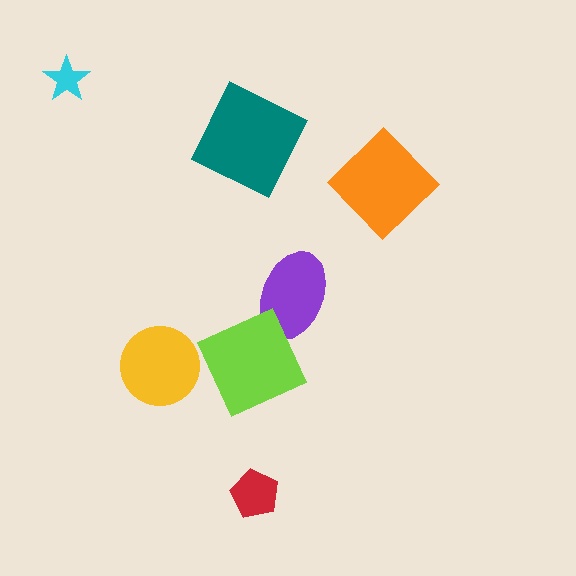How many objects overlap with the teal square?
0 objects overlap with the teal square.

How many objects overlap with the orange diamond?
0 objects overlap with the orange diamond.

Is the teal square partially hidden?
No, no other shape covers it.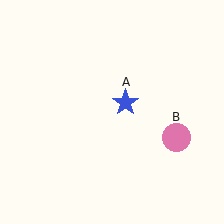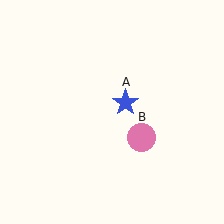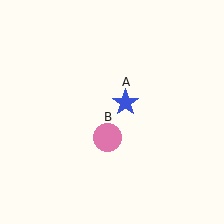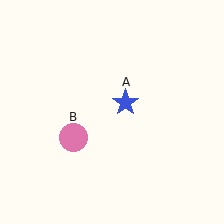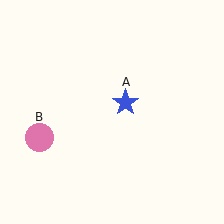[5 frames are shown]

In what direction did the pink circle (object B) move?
The pink circle (object B) moved left.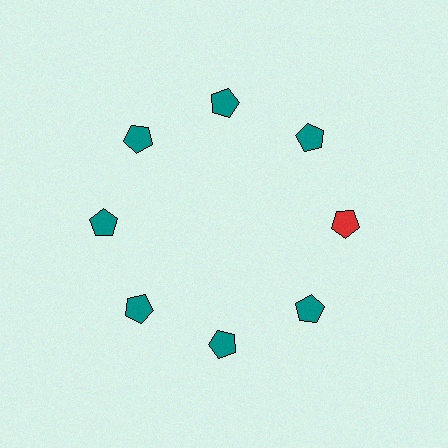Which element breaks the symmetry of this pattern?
The red pentagon at roughly the 3 o'clock position breaks the symmetry. All other shapes are teal pentagons.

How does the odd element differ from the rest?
It has a different color: red instead of teal.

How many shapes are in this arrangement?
There are 8 shapes arranged in a ring pattern.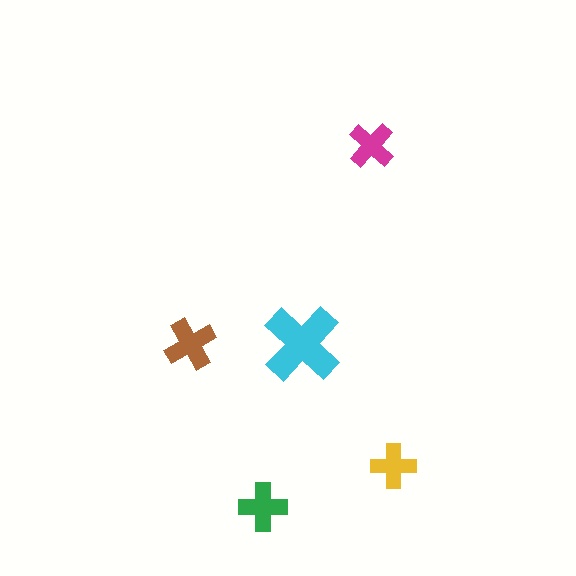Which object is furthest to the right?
The yellow cross is rightmost.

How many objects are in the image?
There are 5 objects in the image.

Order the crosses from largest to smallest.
the cyan one, the brown one, the green one, the magenta one, the yellow one.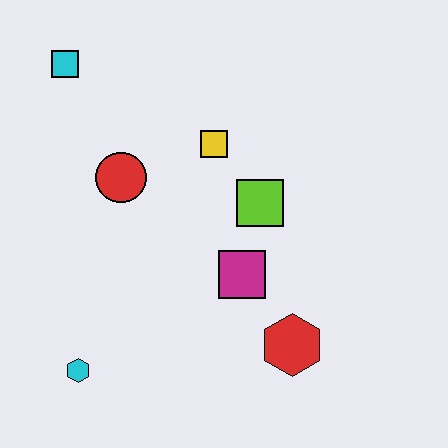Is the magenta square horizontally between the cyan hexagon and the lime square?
Yes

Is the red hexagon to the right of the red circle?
Yes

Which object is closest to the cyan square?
The red circle is closest to the cyan square.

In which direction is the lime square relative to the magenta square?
The lime square is above the magenta square.